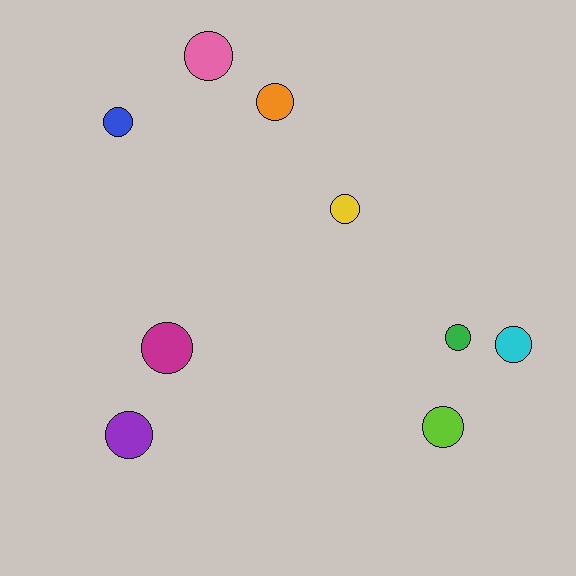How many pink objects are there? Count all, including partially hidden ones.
There is 1 pink object.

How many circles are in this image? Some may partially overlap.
There are 9 circles.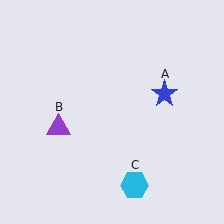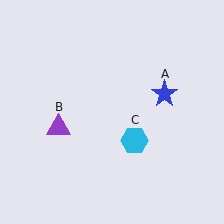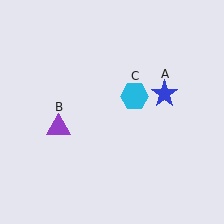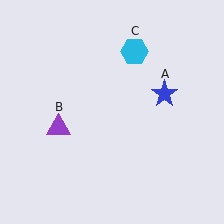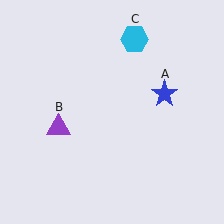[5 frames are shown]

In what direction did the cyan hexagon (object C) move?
The cyan hexagon (object C) moved up.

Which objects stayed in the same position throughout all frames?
Blue star (object A) and purple triangle (object B) remained stationary.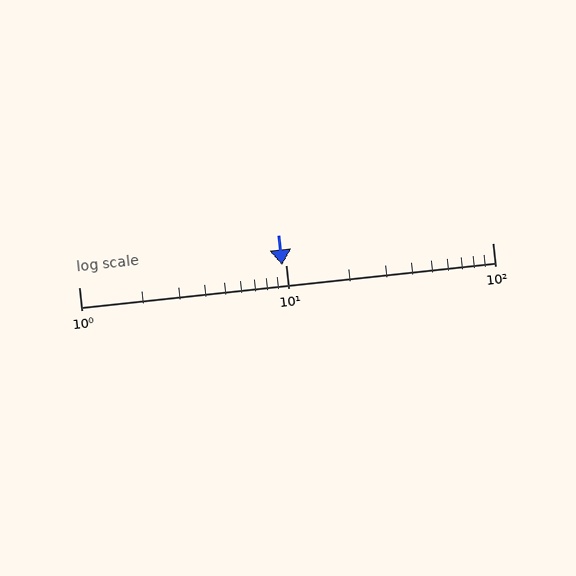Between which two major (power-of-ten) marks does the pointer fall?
The pointer is between 1 and 10.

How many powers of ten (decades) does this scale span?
The scale spans 2 decades, from 1 to 100.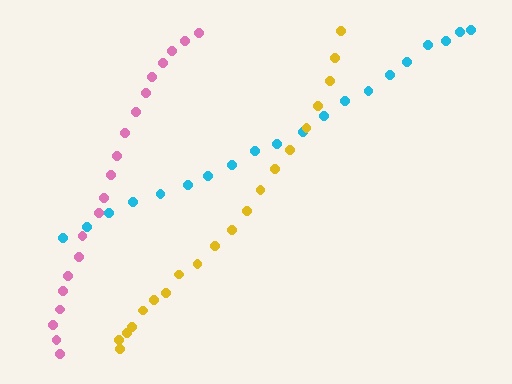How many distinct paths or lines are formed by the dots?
There are 3 distinct paths.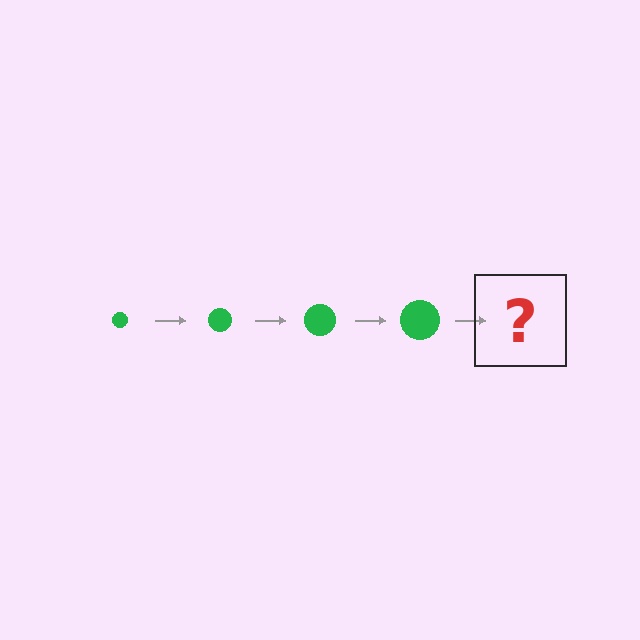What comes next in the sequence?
The next element should be a green circle, larger than the previous one.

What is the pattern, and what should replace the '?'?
The pattern is that the circle gets progressively larger each step. The '?' should be a green circle, larger than the previous one.